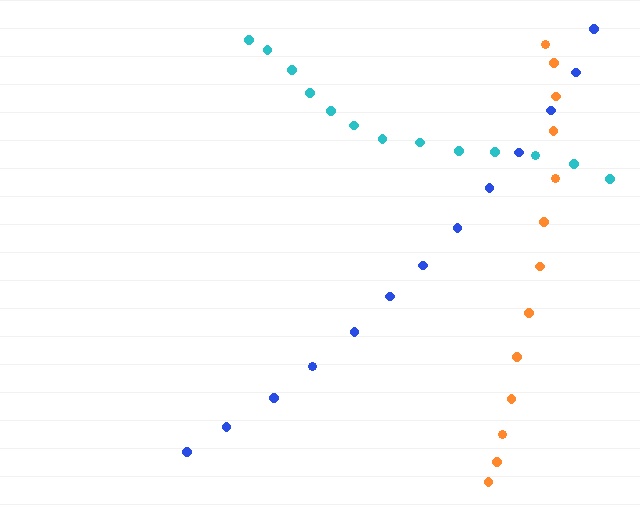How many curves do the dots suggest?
There are 3 distinct paths.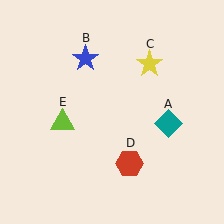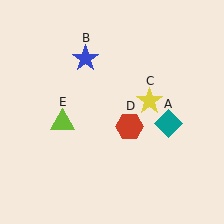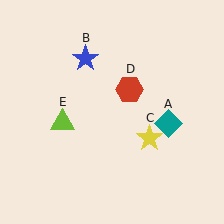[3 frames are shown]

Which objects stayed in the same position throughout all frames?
Teal diamond (object A) and blue star (object B) and lime triangle (object E) remained stationary.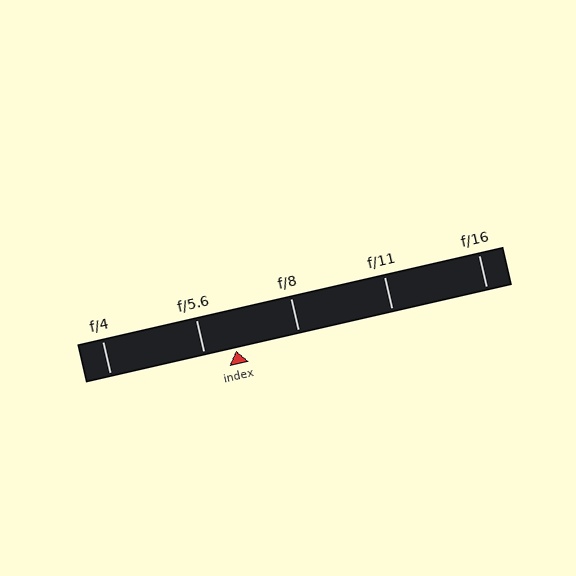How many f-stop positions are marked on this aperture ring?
There are 5 f-stop positions marked.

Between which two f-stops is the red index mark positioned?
The index mark is between f/5.6 and f/8.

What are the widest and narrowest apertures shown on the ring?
The widest aperture shown is f/4 and the narrowest is f/16.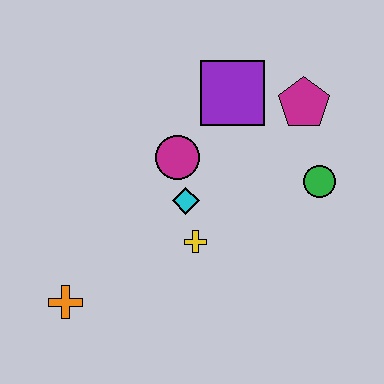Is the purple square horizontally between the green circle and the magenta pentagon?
No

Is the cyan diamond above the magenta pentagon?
No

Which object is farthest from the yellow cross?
The magenta pentagon is farthest from the yellow cross.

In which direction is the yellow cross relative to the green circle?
The yellow cross is to the left of the green circle.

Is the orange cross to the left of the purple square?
Yes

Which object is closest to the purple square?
The magenta pentagon is closest to the purple square.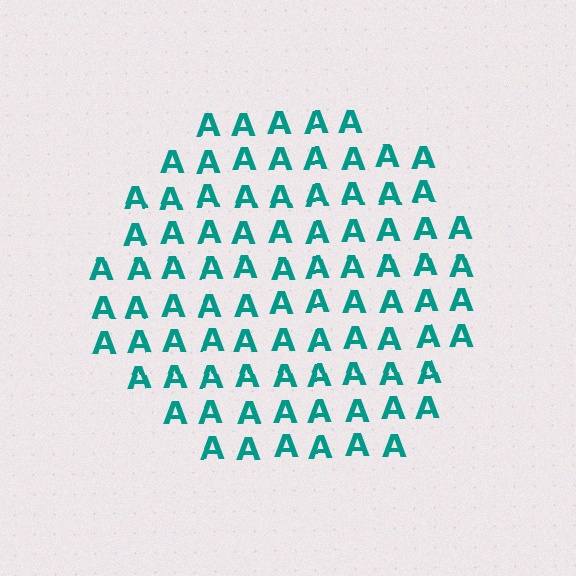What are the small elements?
The small elements are letter A's.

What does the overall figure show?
The overall figure shows a circle.